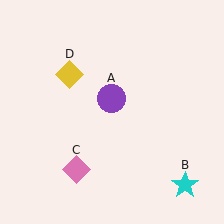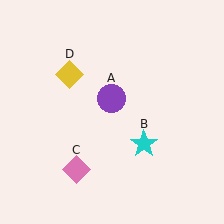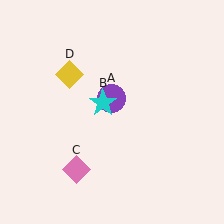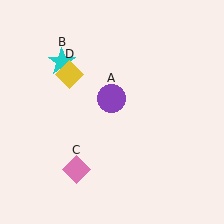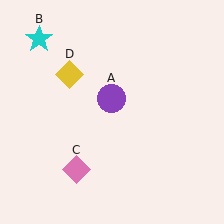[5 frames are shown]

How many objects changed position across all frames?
1 object changed position: cyan star (object B).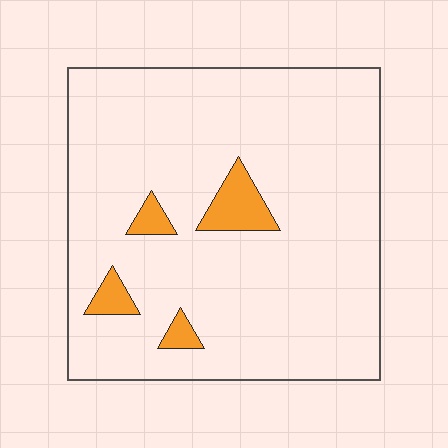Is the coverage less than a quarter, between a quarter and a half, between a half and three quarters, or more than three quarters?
Less than a quarter.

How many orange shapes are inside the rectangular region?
4.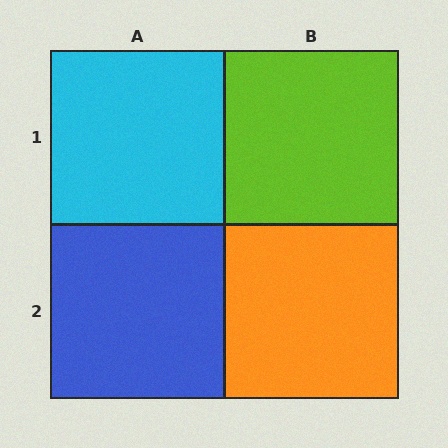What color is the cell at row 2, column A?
Blue.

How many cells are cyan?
1 cell is cyan.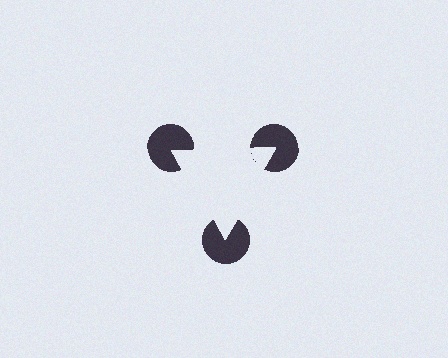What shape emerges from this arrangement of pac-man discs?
An illusory triangle — its edges are inferred from the aligned wedge cuts in the pac-man discs, not physically drawn.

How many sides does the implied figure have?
3 sides.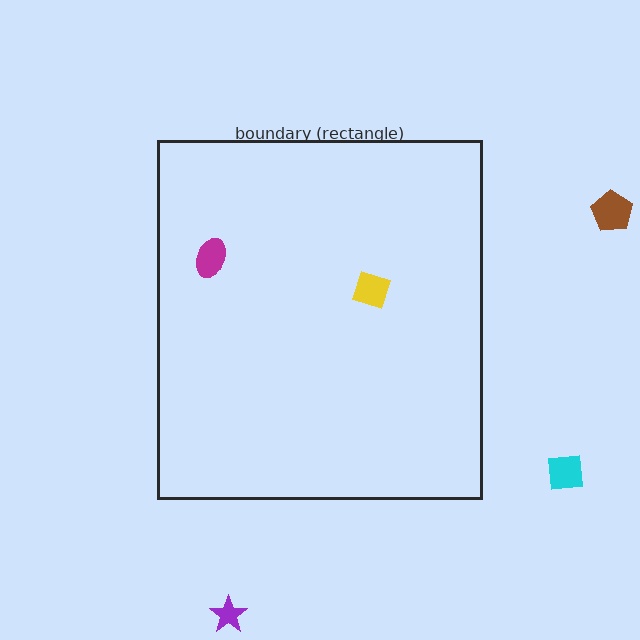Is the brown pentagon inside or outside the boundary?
Outside.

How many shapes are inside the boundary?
2 inside, 3 outside.